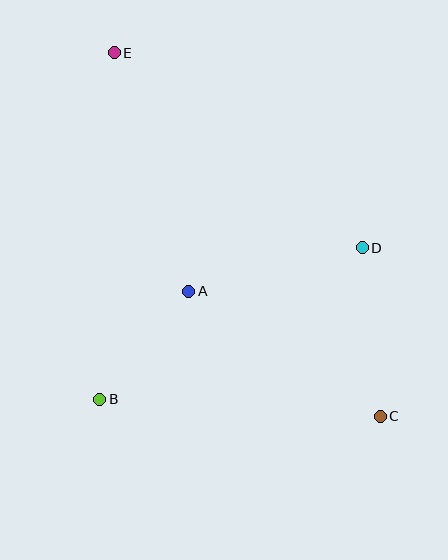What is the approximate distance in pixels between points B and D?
The distance between B and D is approximately 303 pixels.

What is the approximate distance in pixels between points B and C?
The distance between B and C is approximately 281 pixels.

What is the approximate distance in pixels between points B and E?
The distance between B and E is approximately 346 pixels.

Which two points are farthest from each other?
Points C and E are farthest from each other.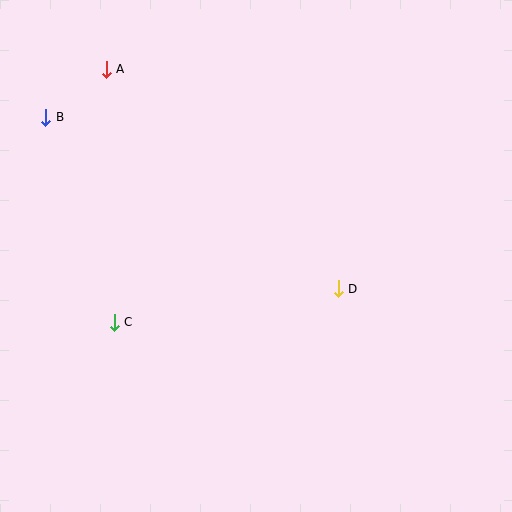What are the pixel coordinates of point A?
Point A is at (106, 69).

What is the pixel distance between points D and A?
The distance between D and A is 319 pixels.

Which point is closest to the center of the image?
Point D at (338, 289) is closest to the center.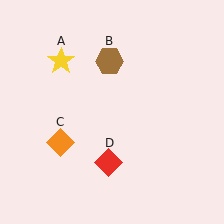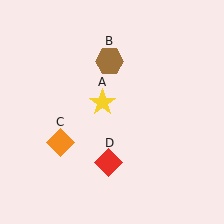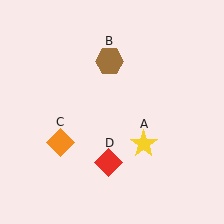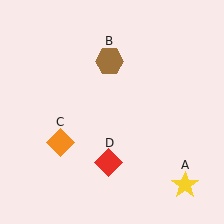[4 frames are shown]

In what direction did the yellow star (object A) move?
The yellow star (object A) moved down and to the right.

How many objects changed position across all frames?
1 object changed position: yellow star (object A).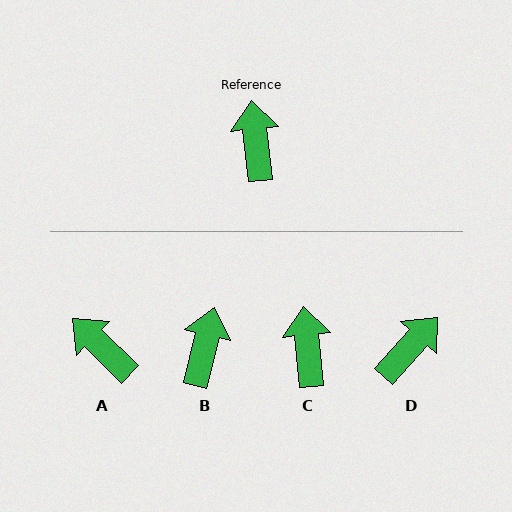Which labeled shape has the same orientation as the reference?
C.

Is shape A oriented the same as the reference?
No, it is off by about 40 degrees.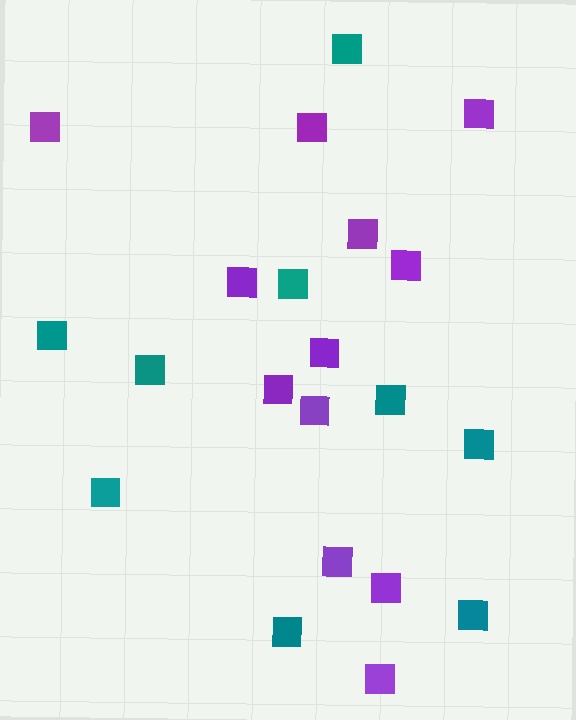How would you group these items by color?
There are 2 groups: one group of teal squares (9) and one group of purple squares (12).